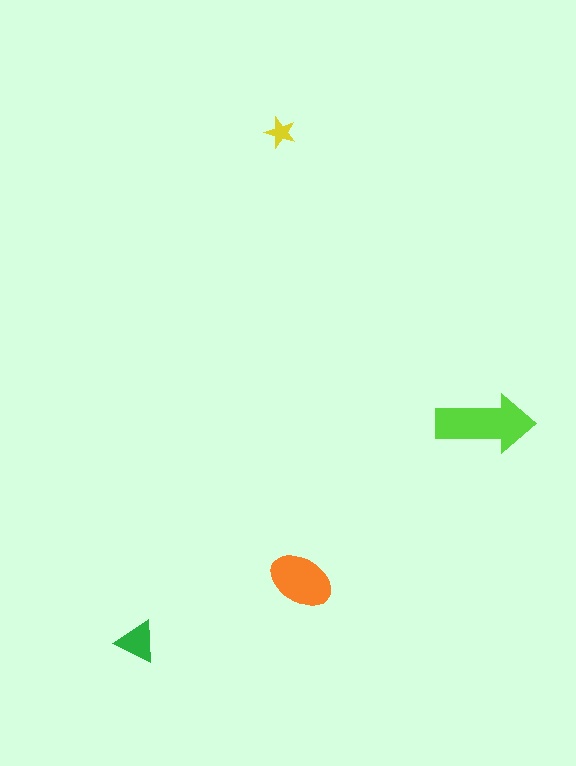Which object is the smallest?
The yellow star.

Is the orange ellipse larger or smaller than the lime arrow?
Smaller.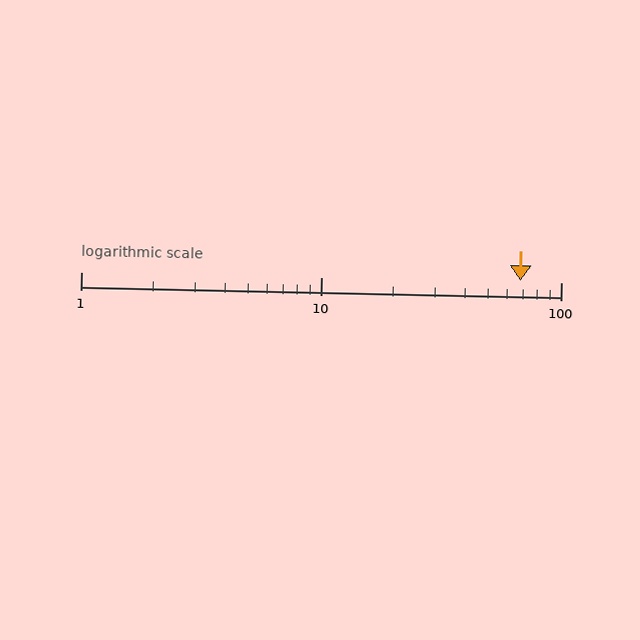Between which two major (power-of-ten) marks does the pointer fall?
The pointer is between 10 and 100.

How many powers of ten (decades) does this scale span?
The scale spans 2 decades, from 1 to 100.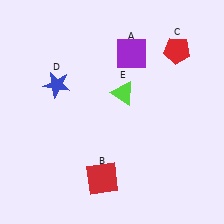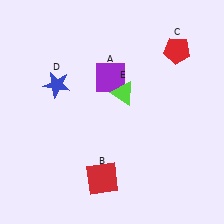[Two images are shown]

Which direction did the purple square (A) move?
The purple square (A) moved down.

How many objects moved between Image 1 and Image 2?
1 object moved between the two images.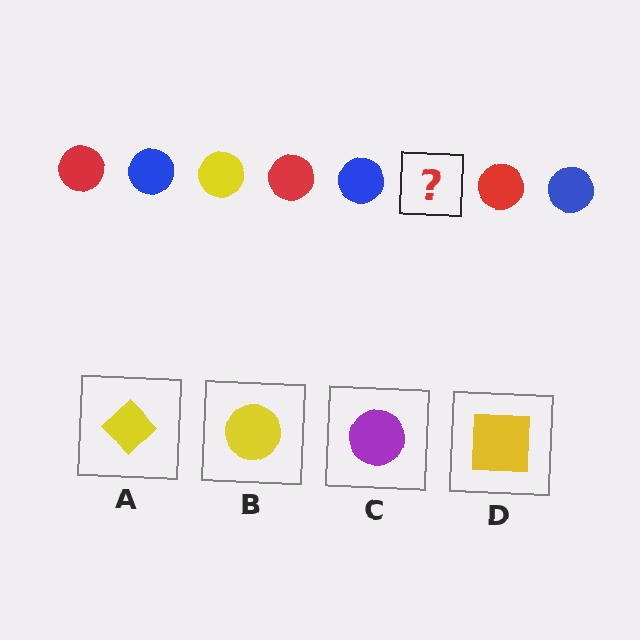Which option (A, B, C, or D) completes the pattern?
B.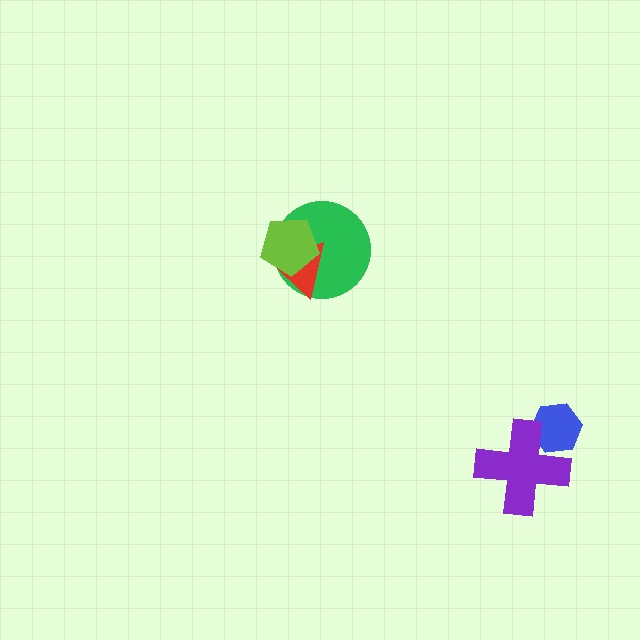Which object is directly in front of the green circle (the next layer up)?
The red triangle is directly in front of the green circle.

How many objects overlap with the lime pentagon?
2 objects overlap with the lime pentagon.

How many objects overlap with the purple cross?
1 object overlaps with the purple cross.